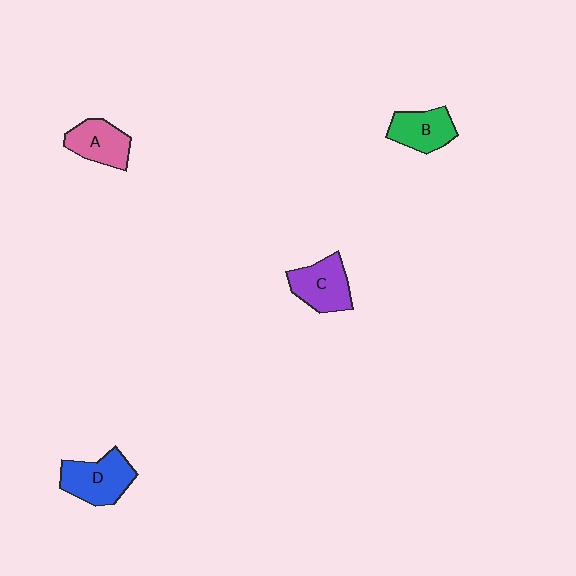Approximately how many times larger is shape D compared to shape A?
Approximately 1.2 times.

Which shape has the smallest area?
Shape B (green).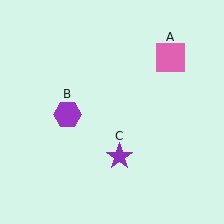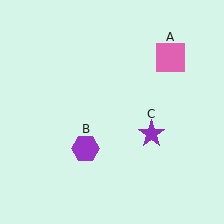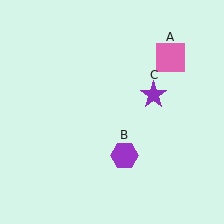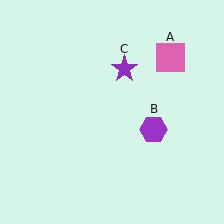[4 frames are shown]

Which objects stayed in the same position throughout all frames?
Pink square (object A) remained stationary.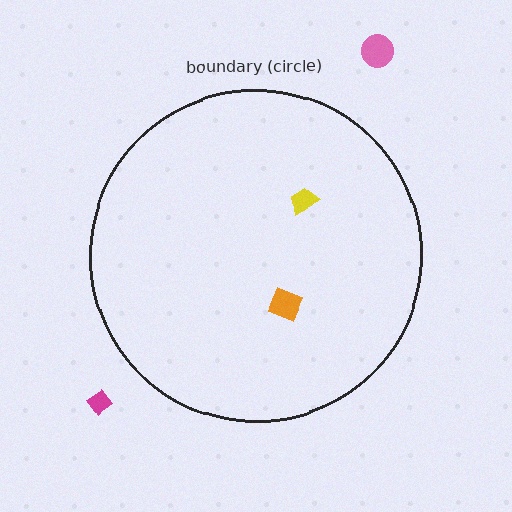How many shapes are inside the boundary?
2 inside, 2 outside.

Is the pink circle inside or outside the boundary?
Outside.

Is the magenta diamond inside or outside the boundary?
Outside.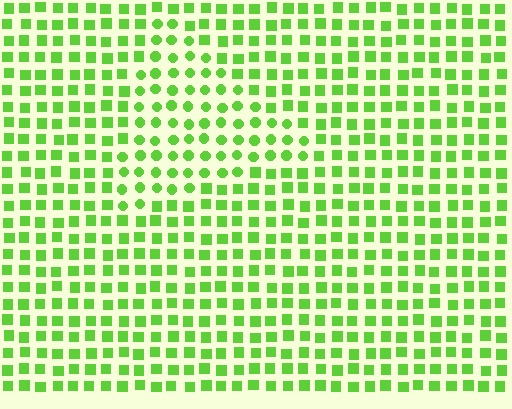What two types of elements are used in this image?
The image uses circles inside the triangle region and squares outside it.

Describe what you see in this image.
The image is filled with small lime elements arranged in a uniform grid. A triangle-shaped region contains circles, while the surrounding area contains squares. The boundary is defined purely by the change in element shape.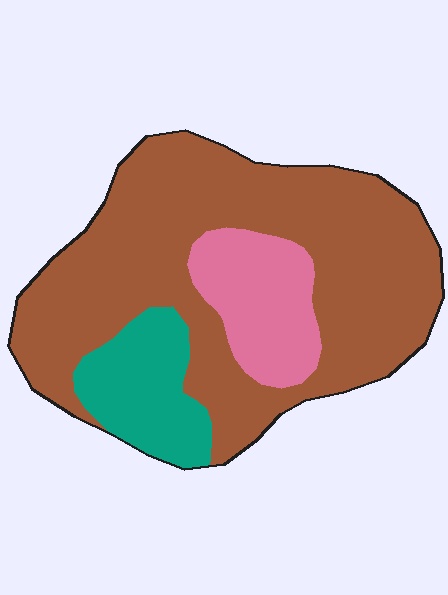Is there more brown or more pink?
Brown.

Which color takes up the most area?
Brown, at roughly 70%.